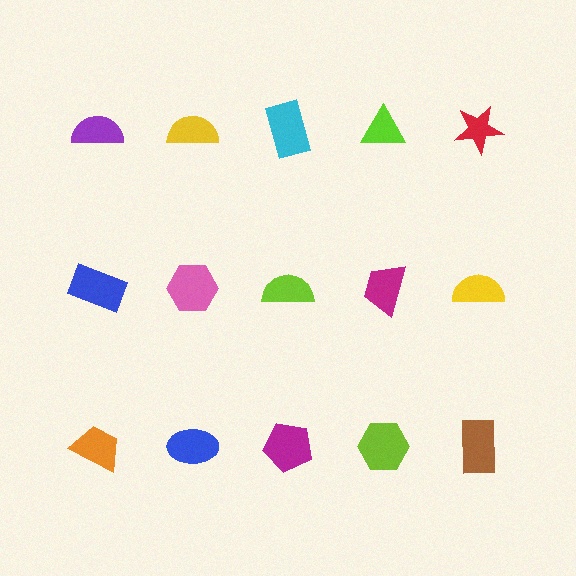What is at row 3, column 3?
A magenta pentagon.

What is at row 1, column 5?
A red star.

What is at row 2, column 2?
A pink hexagon.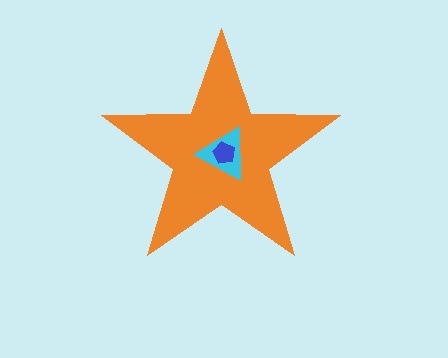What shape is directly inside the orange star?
The cyan triangle.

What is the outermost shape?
The orange star.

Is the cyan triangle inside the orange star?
Yes.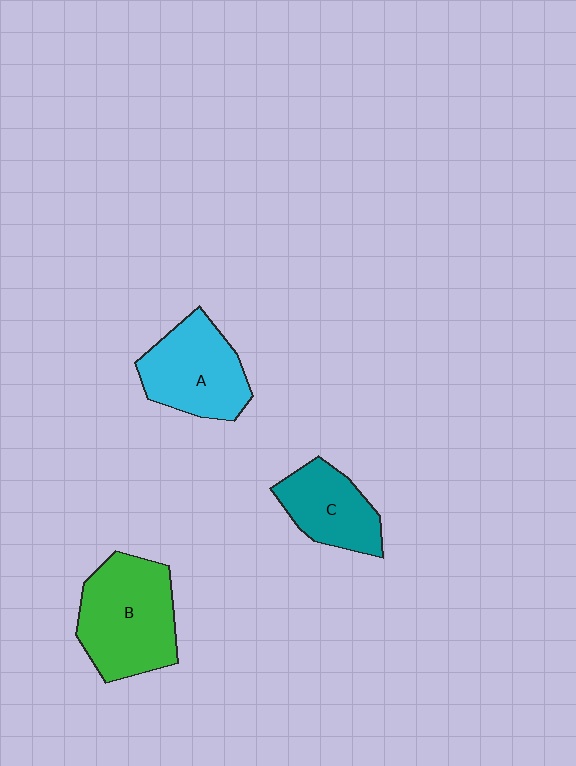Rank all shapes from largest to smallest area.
From largest to smallest: B (green), A (cyan), C (teal).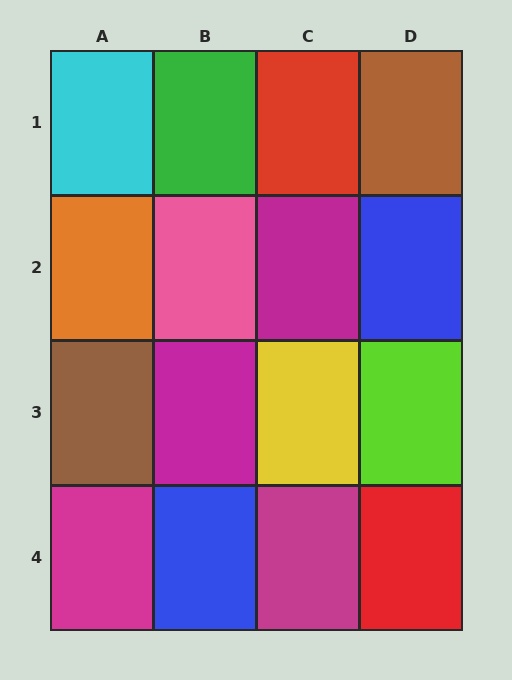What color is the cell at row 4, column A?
Magenta.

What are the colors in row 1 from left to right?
Cyan, green, red, brown.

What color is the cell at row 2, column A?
Orange.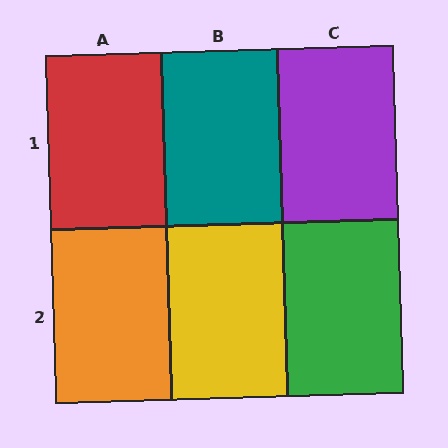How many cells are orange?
1 cell is orange.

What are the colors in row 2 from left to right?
Orange, yellow, green.